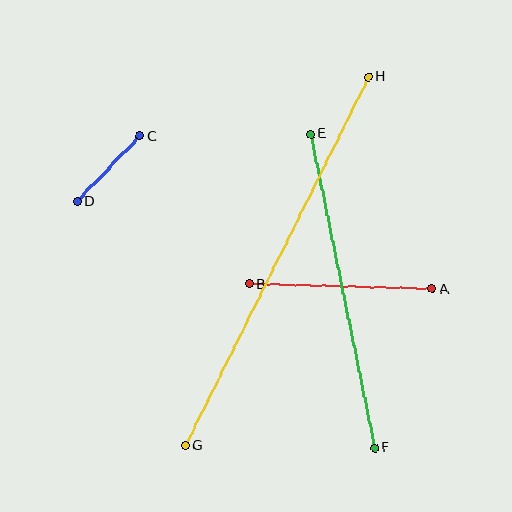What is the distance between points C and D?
The distance is approximately 91 pixels.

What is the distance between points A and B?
The distance is approximately 183 pixels.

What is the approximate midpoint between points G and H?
The midpoint is at approximately (277, 261) pixels.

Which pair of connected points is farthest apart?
Points G and H are farthest apart.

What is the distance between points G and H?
The distance is approximately 412 pixels.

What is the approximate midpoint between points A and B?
The midpoint is at approximately (341, 287) pixels.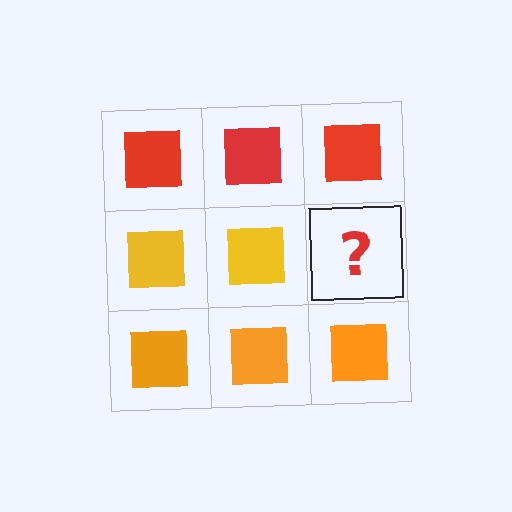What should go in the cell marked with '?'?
The missing cell should contain a yellow square.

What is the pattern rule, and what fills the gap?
The rule is that each row has a consistent color. The gap should be filled with a yellow square.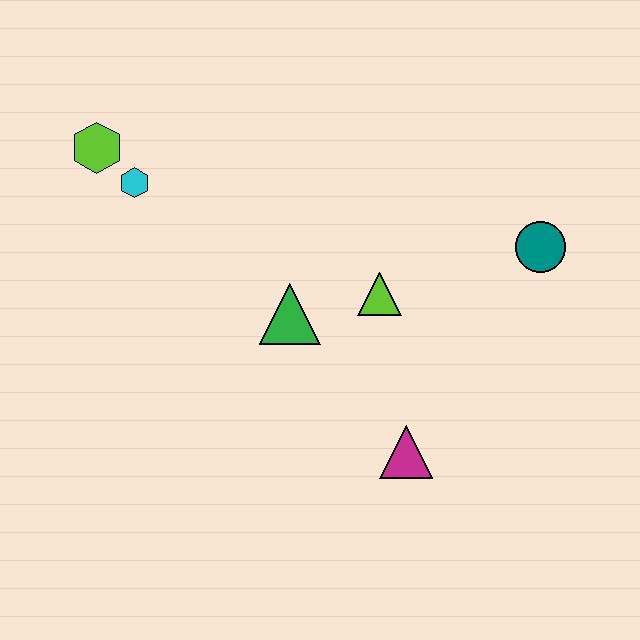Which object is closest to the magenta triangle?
The lime triangle is closest to the magenta triangle.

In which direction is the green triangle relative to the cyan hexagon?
The green triangle is to the right of the cyan hexagon.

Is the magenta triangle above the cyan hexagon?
No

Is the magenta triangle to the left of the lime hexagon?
No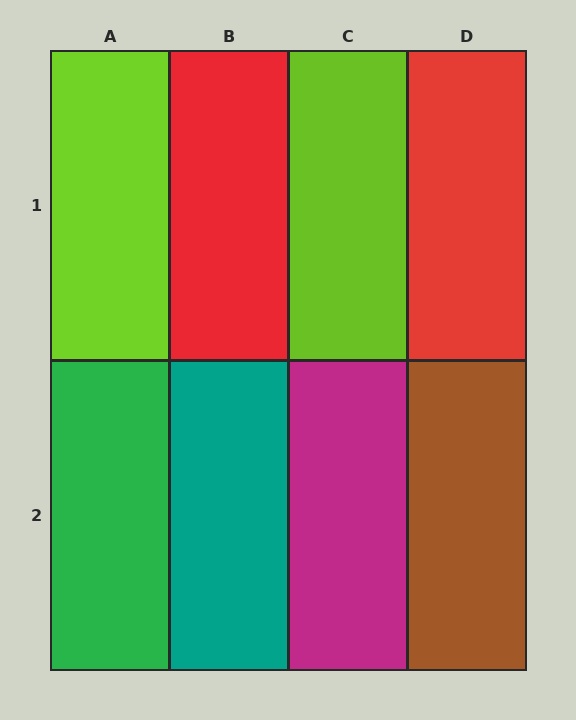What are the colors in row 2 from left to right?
Green, teal, magenta, brown.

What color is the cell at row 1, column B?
Red.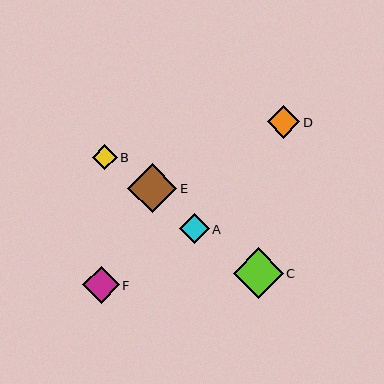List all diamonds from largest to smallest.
From largest to smallest: C, E, F, D, A, B.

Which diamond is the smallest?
Diamond B is the smallest with a size of approximately 25 pixels.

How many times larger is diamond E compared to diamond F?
Diamond E is approximately 1.3 times the size of diamond F.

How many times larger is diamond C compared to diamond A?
Diamond C is approximately 1.7 times the size of diamond A.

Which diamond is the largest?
Diamond C is the largest with a size of approximately 50 pixels.